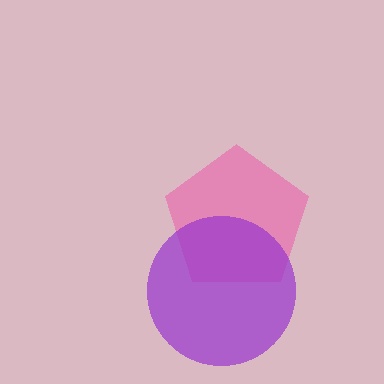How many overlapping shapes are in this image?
There are 2 overlapping shapes in the image.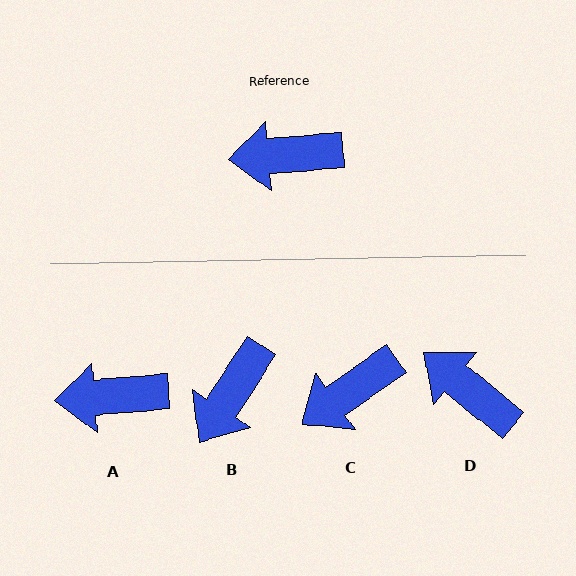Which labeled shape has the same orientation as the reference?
A.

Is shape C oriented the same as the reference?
No, it is off by about 30 degrees.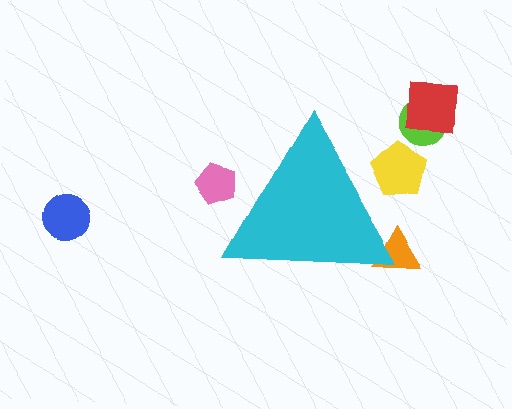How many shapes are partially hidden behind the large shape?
3 shapes are partially hidden.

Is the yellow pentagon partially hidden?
Yes, the yellow pentagon is partially hidden behind the cyan triangle.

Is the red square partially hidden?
No, the red square is fully visible.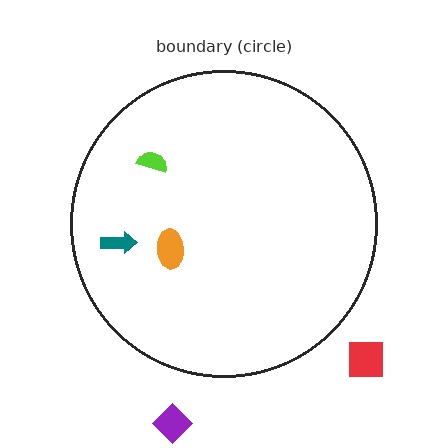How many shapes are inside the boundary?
3 inside, 2 outside.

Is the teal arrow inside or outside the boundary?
Inside.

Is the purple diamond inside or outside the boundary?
Outside.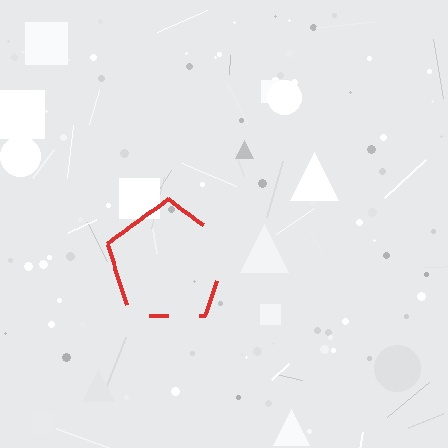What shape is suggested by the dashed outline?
The dashed outline suggests a pentagon.